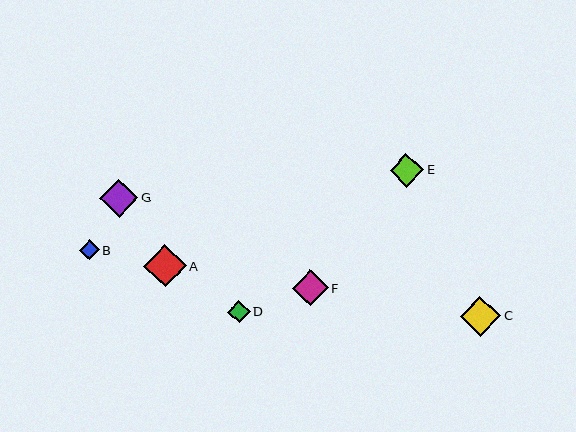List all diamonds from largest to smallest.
From largest to smallest: A, C, G, F, E, D, B.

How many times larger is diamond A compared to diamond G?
Diamond A is approximately 1.1 times the size of diamond G.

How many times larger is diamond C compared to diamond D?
Diamond C is approximately 1.8 times the size of diamond D.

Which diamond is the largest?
Diamond A is the largest with a size of approximately 42 pixels.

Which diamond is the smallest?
Diamond B is the smallest with a size of approximately 20 pixels.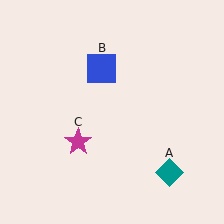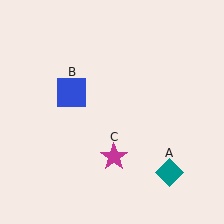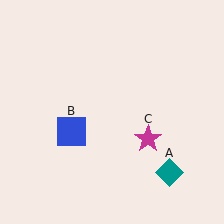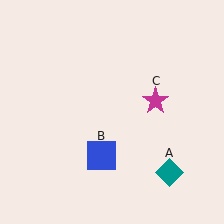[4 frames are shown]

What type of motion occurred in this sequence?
The blue square (object B), magenta star (object C) rotated counterclockwise around the center of the scene.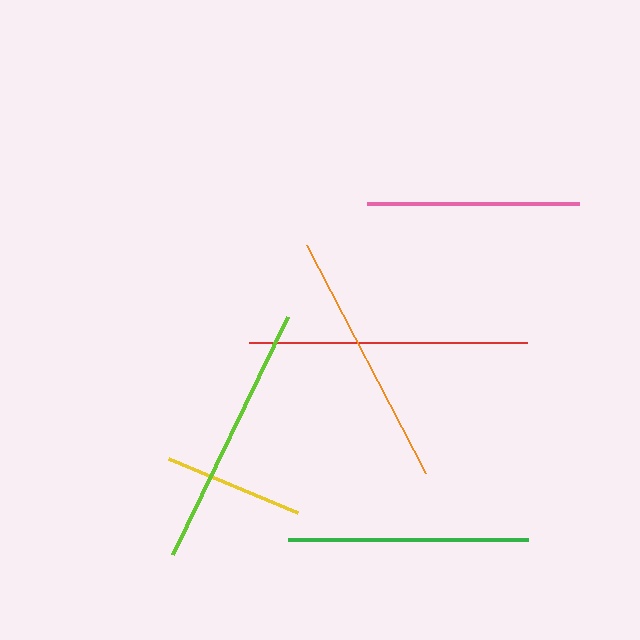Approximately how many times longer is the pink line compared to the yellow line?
The pink line is approximately 1.5 times the length of the yellow line.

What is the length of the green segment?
The green segment is approximately 240 pixels long.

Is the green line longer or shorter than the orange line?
The orange line is longer than the green line.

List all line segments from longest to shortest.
From longest to shortest: red, lime, orange, green, pink, yellow.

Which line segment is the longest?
The red line is the longest at approximately 278 pixels.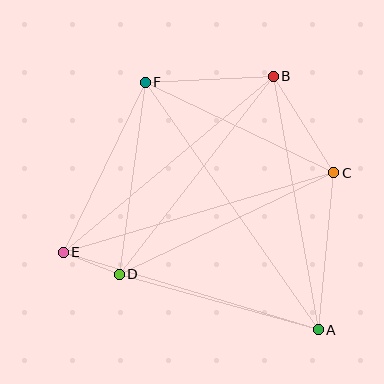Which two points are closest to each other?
Points D and E are closest to each other.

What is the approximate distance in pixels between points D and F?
The distance between D and F is approximately 194 pixels.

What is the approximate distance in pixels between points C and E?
The distance between C and E is approximately 282 pixels.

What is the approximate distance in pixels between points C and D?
The distance between C and D is approximately 237 pixels.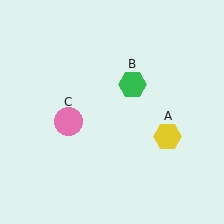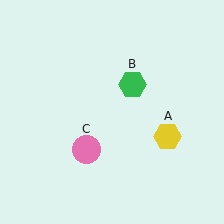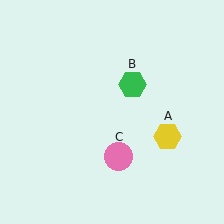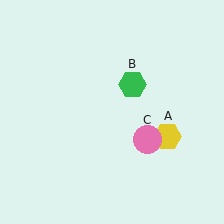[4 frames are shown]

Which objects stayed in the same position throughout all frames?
Yellow hexagon (object A) and green hexagon (object B) remained stationary.